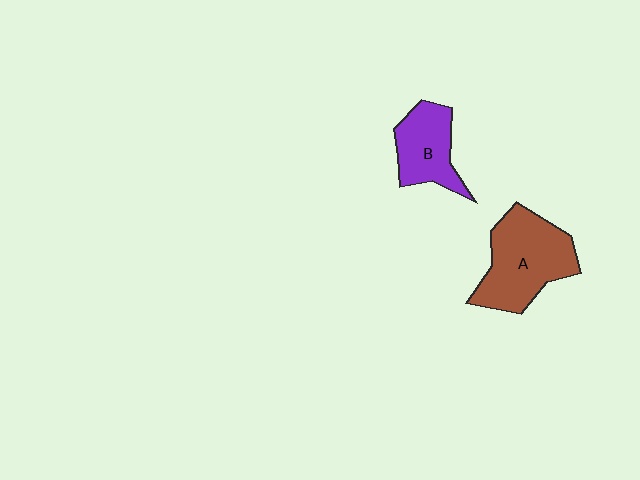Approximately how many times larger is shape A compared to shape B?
Approximately 1.6 times.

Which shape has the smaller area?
Shape B (purple).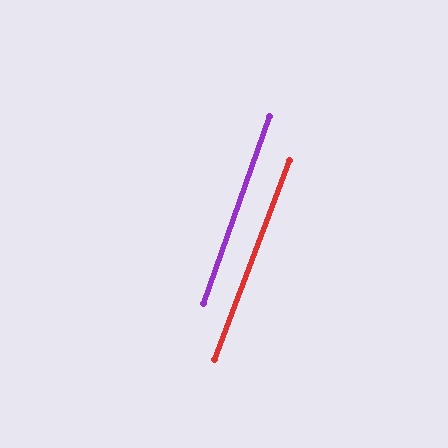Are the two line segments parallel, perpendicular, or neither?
Parallel — their directions differ by only 1.2°.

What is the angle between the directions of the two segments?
Approximately 1 degree.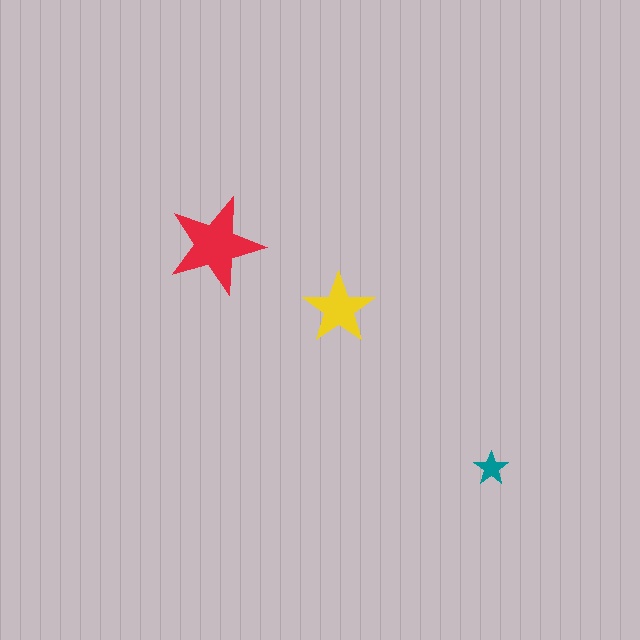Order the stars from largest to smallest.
the red one, the yellow one, the teal one.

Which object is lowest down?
The teal star is bottommost.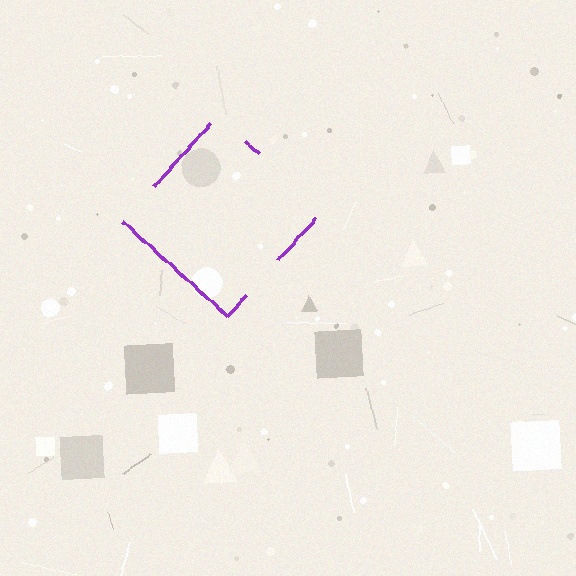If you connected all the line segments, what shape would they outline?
They would outline a diamond.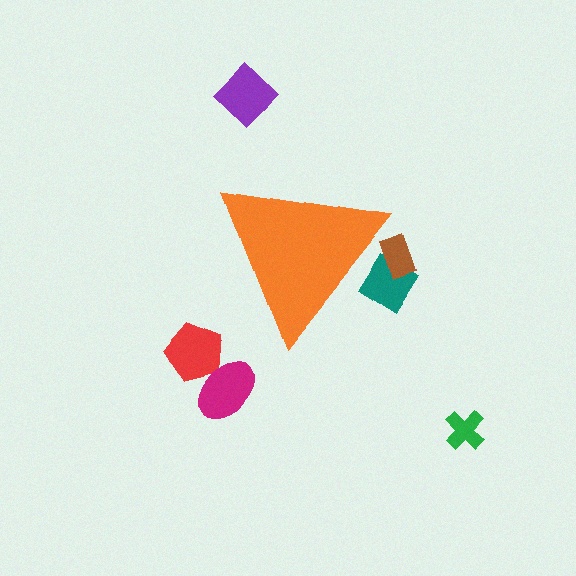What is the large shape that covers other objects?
An orange triangle.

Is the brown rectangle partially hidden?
Yes, the brown rectangle is partially hidden behind the orange triangle.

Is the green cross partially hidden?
No, the green cross is fully visible.